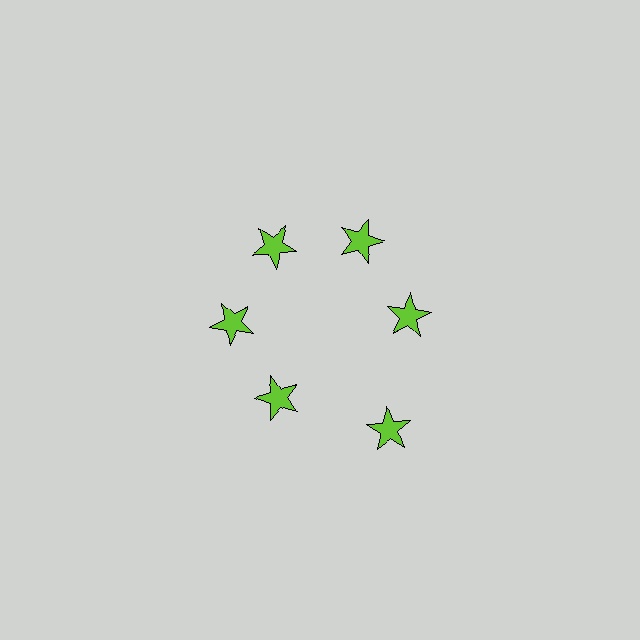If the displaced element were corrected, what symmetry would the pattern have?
It would have 6-fold rotational symmetry — the pattern would map onto itself every 60 degrees.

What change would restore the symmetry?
The symmetry would be restored by moving it inward, back onto the ring so that all 6 stars sit at equal angles and equal distance from the center.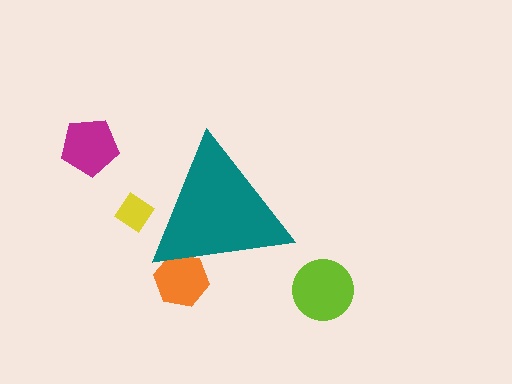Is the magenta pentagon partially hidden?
No, the magenta pentagon is fully visible.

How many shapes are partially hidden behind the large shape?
2 shapes are partially hidden.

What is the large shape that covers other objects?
A teal triangle.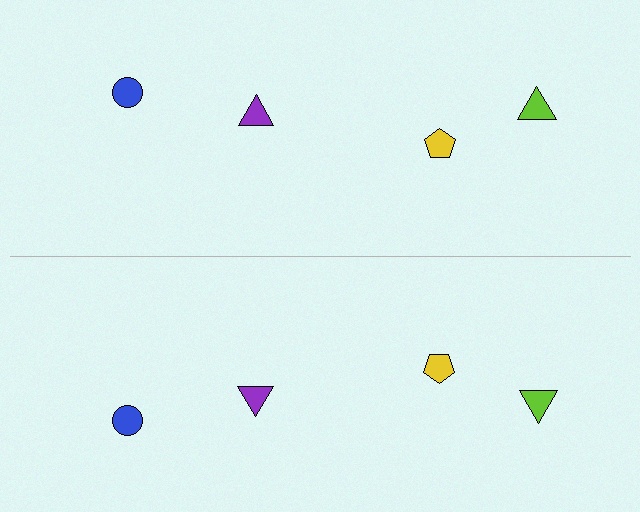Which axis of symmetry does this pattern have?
The pattern has a horizontal axis of symmetry running through the center of the image.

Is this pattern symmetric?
Yes, this pattern has bilateral (reflection) symmetry.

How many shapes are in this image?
There are 8 shapes in this image.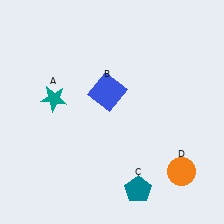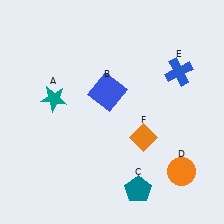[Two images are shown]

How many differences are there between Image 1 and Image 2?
There are 2 differences between the two images.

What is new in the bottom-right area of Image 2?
An orange diamond (F) was added in the bottom-right area of Image 2.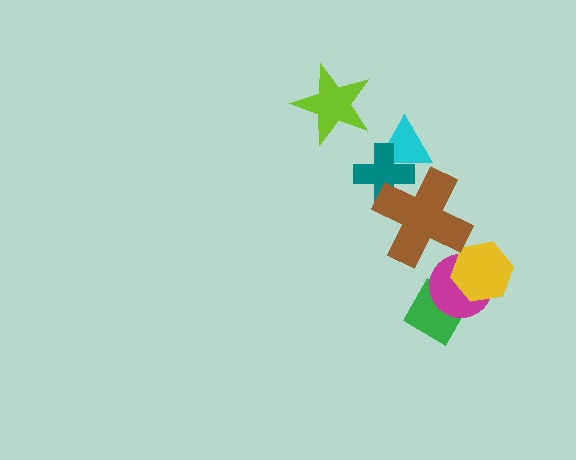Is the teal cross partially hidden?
Yes, it is partially covered by another shape.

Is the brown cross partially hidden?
No, no other shape covers it.